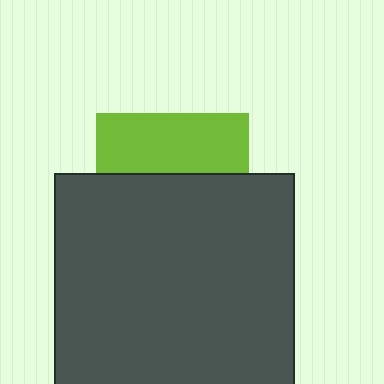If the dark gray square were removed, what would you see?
You would see the complete lime square.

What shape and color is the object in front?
The object in front is a dark gray square.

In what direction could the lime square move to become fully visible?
The lime square could move up. That would shift it out from behind the dark gray square entirely.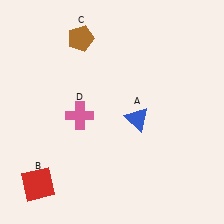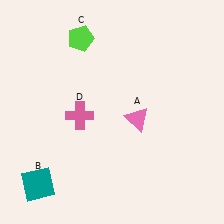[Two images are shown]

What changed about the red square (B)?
In Image 1, B is red. In Image 2, it changed to teal.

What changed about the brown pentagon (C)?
In Image 1, C is brown. In Image 2, it changed to lime.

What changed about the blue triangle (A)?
In Image 1, A is blue. In Image 2, it changed to pink.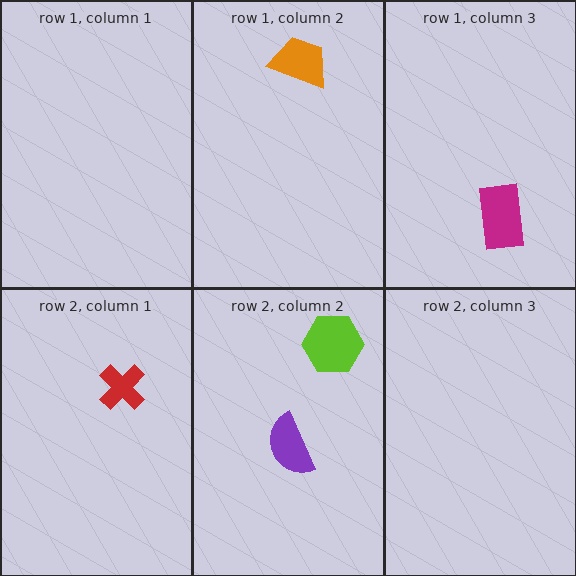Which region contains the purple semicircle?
The row 2, column 2 region.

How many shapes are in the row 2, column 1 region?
1.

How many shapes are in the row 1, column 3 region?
1.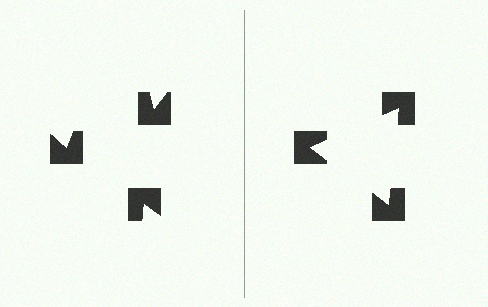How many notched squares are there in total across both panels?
6 — 3 on each side.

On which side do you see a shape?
An illusory triangle appears on the right side. On the left side the wedge cuts are rotated, so no coherent shape forms.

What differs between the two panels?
The notched squares are positioned identically on both sides; only the wedge orientations differ. On the right they align to a triangle; on the left they are misaligned.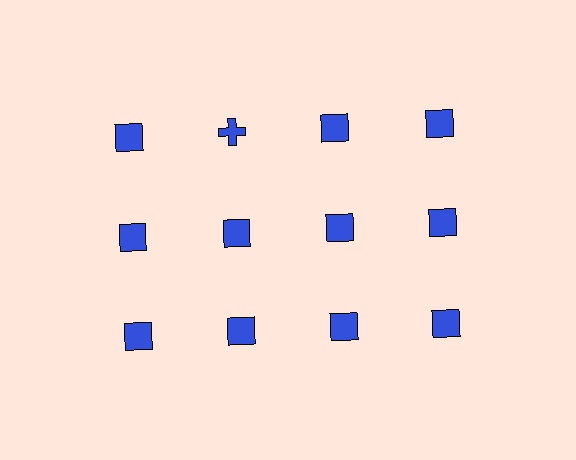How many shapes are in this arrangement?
There are 12 shapes arranged in a grid pattern.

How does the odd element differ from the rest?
It has a different shape: cross instead of square.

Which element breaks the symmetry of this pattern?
The blue cross in the top row, second from left column breaks the symmetry. All other shapes are blue squares.